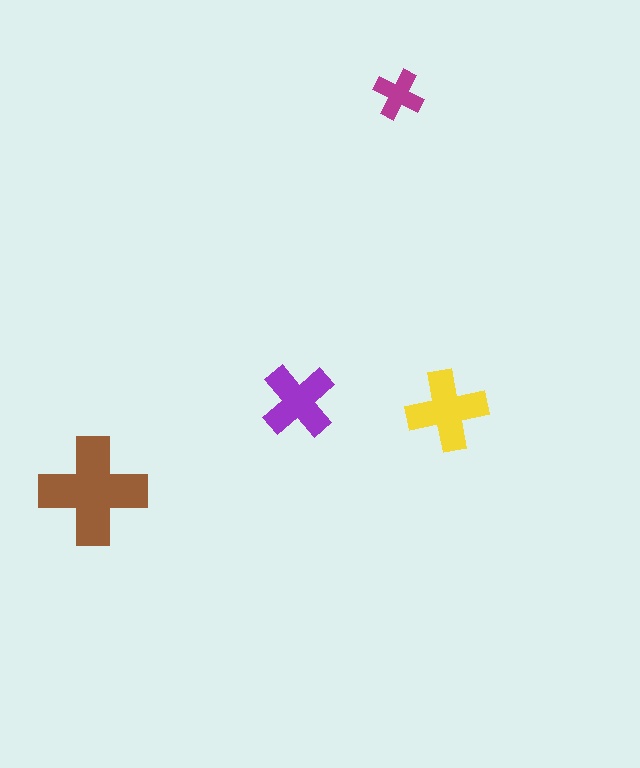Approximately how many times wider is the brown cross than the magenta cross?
About 2 times wider.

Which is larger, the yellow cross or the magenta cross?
The yellow one.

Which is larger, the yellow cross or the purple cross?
The yellow one.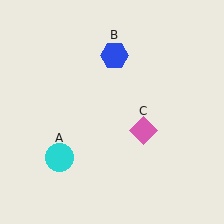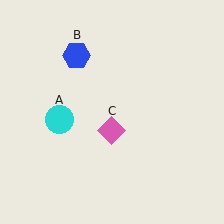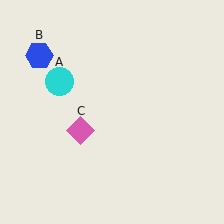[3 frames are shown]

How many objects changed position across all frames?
3 objects changed position: cyan circle (object A), blue hexagon (object B), pink diamond (object C).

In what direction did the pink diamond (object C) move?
The pink diamond (object C) moved left.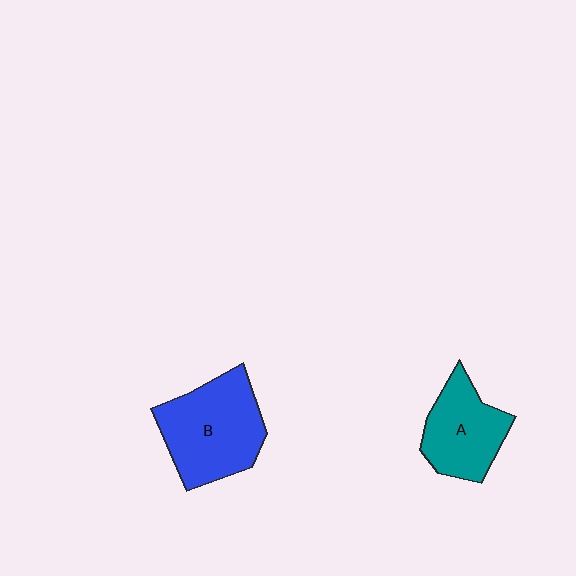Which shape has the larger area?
Shape B (blue).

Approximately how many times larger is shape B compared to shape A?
Approximately 1.4 times.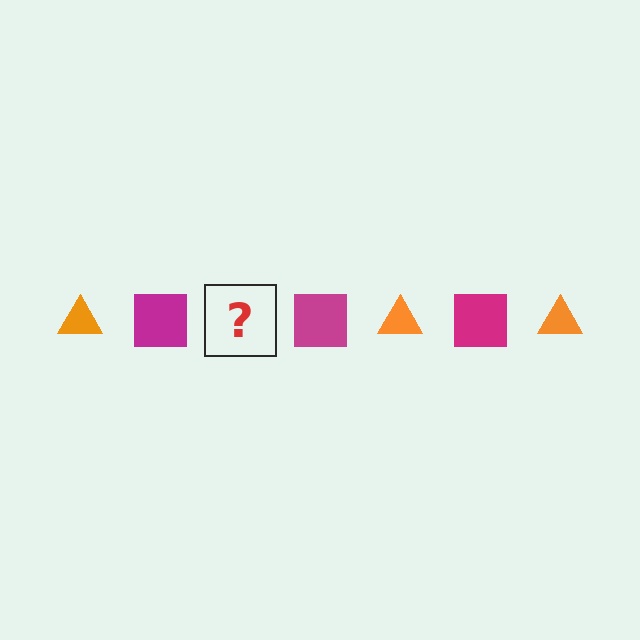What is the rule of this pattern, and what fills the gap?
The rule is that the pattern alternates between orange triangle and magenta square. The gap should be filled with an orange triangle.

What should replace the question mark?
The question mark should be replaced with an orange triangle.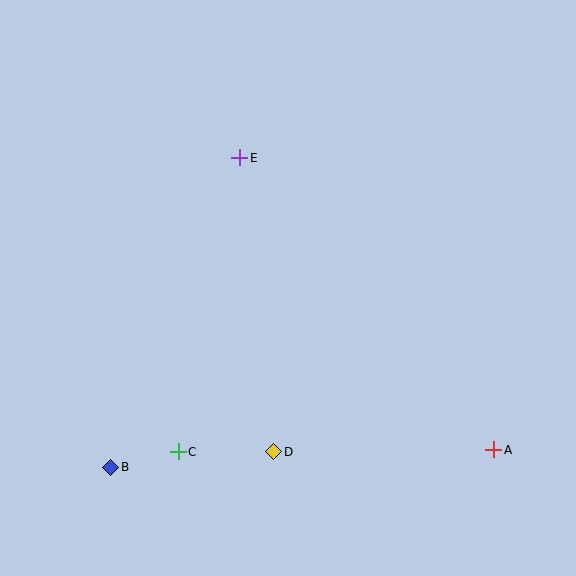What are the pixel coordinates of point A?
Point A is at (494, 450).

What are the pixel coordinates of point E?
Point E is at (240, 158).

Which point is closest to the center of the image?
Point E at (240, 158) is closest to the center.